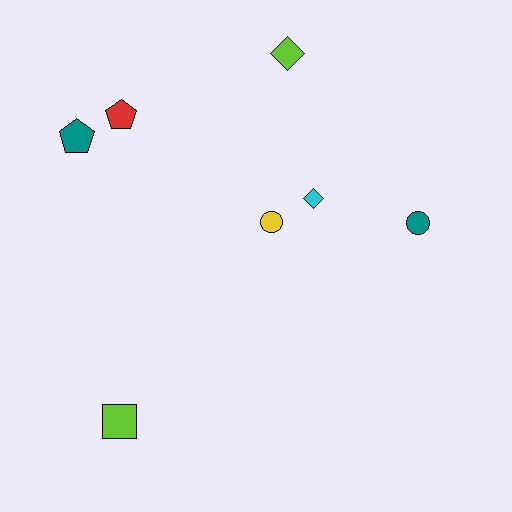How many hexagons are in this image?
There are no hexagons.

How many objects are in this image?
There are 7 objects.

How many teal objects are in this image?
There are 2 teal objects.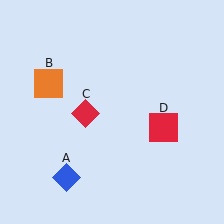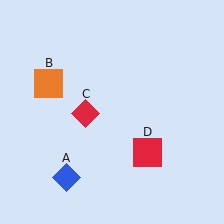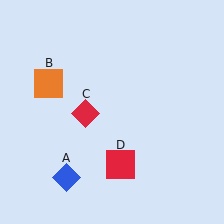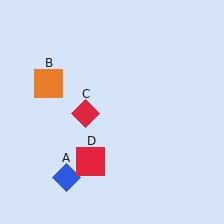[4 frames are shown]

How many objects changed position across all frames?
1 object changed position: red square (object D).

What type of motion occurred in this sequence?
The red square (object D) rotated clockwise around the center of the scene.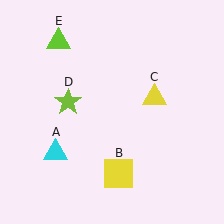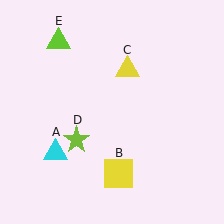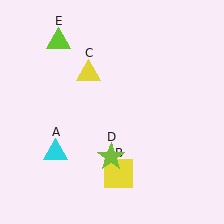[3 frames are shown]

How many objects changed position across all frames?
2 objects changed position: yellow triangle (object C), lime star (object D).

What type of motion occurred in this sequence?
The yellow triangle (object C), lime star (object D) rotated counterclockwise around the center of the scene.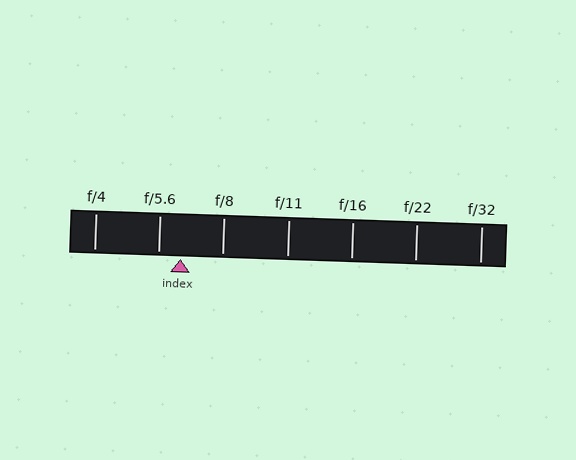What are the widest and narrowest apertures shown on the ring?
The widest aperture shown is f/4 and the narrowest is f/32.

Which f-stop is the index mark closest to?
The index mark is closest to f/5.6.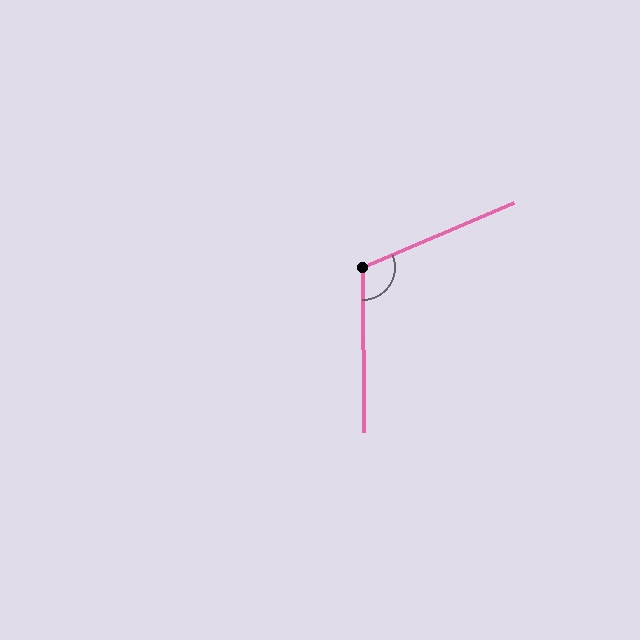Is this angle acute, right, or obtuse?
It is obtuse.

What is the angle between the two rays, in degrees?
Approximately 113 degrees.